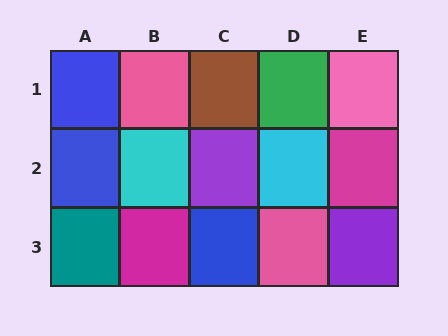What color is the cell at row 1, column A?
Blue.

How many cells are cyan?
2 cells are cyan.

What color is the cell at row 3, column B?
Magenta.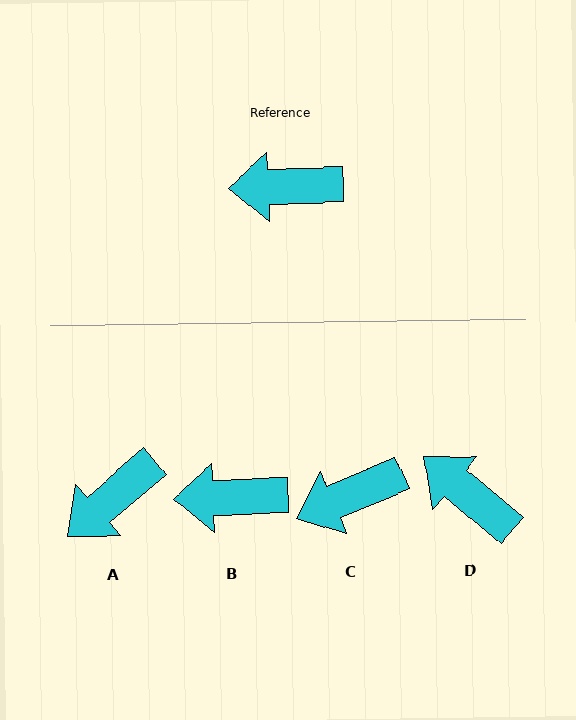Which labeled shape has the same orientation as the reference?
B.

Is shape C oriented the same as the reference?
No, it is off by about 21 degrees.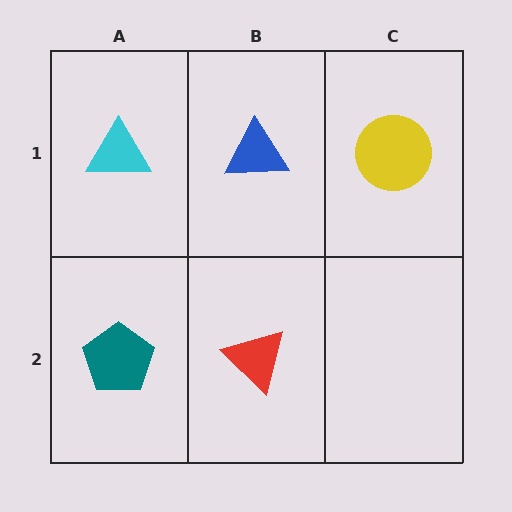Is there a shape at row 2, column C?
No, that cell is empty.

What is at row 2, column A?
A teal pentagon.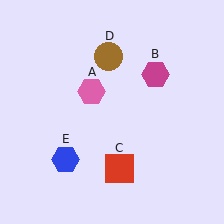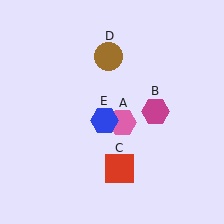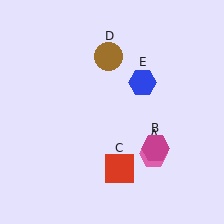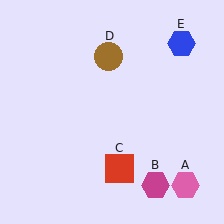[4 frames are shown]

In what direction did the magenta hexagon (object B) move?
The magenta hexagon (object B) moved down.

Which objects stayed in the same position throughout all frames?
Red square (object C) and brown circle (object D) remained stationary.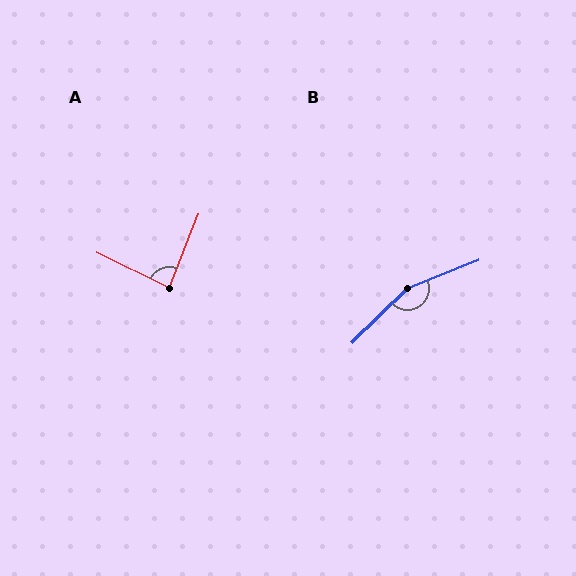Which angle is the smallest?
A, at approximately 85 degrees.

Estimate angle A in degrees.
Approximately 85 degrees.